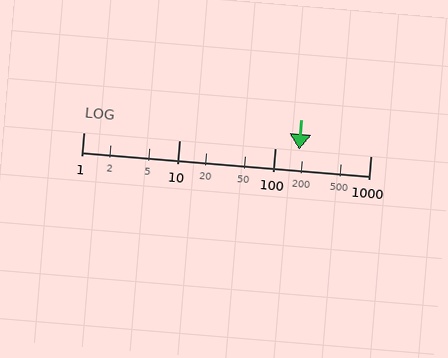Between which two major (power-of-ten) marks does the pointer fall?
The pointer is between 100 and 1000.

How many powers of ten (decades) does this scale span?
The scale spans 3 decades, from 1 to 1000.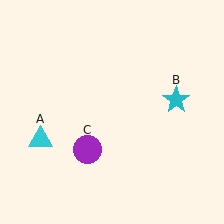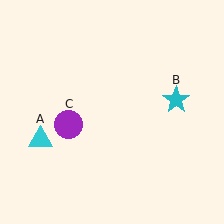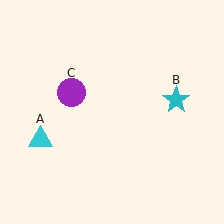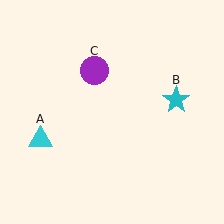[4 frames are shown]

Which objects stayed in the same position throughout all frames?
Cyan triangle (object A) and cyan star (object B) remained stationary.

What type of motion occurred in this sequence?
The purple circle (object C) rotated clockwise around the center of the scene.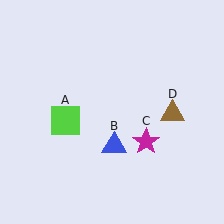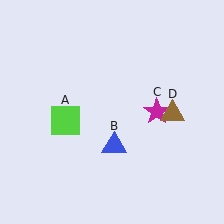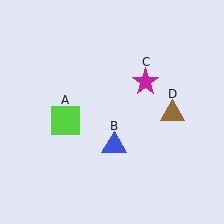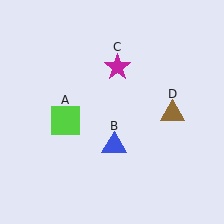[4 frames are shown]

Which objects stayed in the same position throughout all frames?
Lime square (object A) and blue triangle (object B) and brown triangle (object D) remained stationary.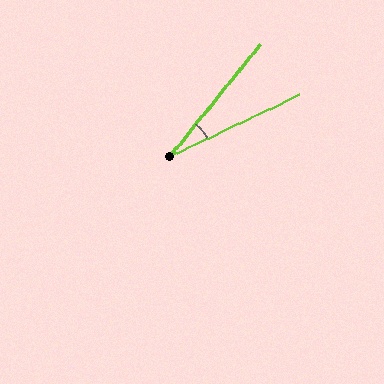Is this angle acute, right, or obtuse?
It is acute.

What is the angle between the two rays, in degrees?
Approximately 26 degrees.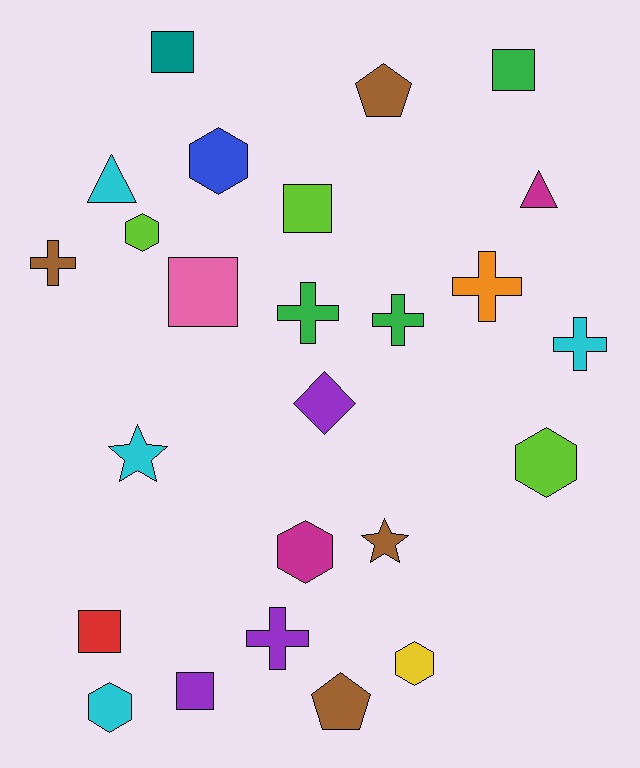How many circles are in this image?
There are no circles.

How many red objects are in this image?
There is 1 red object.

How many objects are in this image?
There are 25 objects.